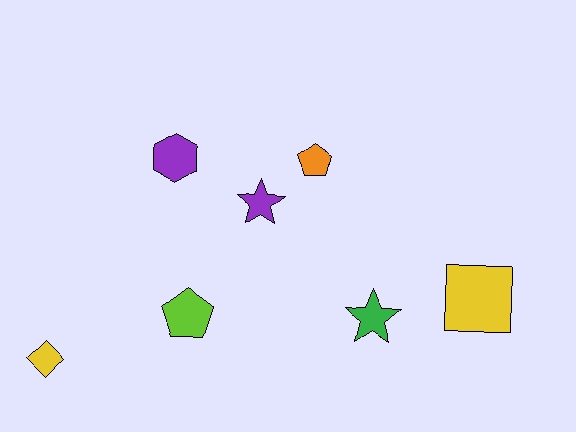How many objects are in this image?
There are 7 objects.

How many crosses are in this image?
There are no crosses.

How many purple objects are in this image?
There are 2 purple objects.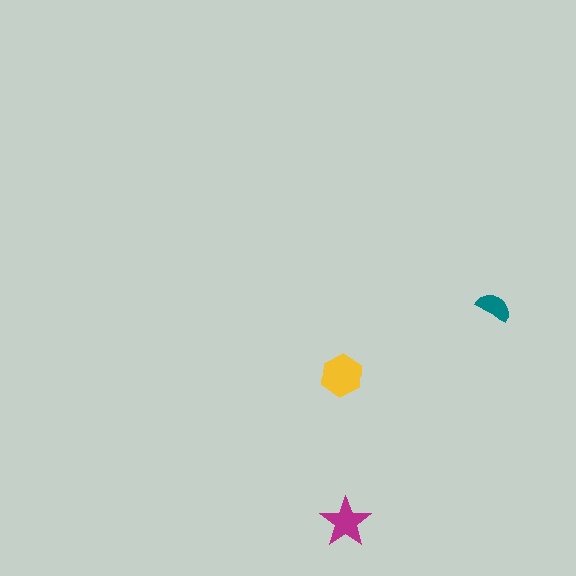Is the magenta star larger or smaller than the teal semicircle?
Larger.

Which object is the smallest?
The teal semicircle.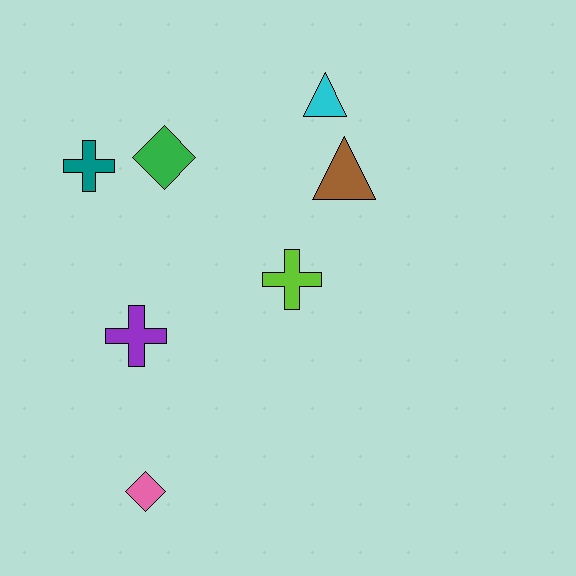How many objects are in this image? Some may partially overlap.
There are 7 objects.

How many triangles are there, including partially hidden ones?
There are 2 triangles.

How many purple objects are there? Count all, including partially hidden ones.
There is 1 purple object.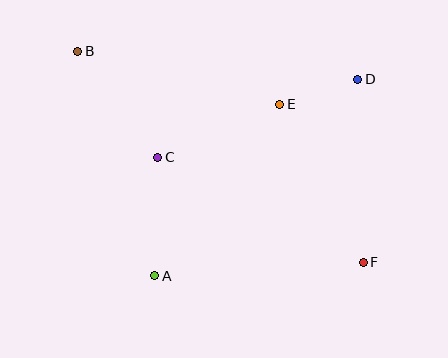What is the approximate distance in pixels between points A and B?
The distance between A and B is approximately 237 pixels.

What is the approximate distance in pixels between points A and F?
The distance between A and F is approximately 209 pixels.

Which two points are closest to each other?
Points D and E are closest to each other.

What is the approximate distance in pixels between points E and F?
The distance between E and F is approximately 179 pixels.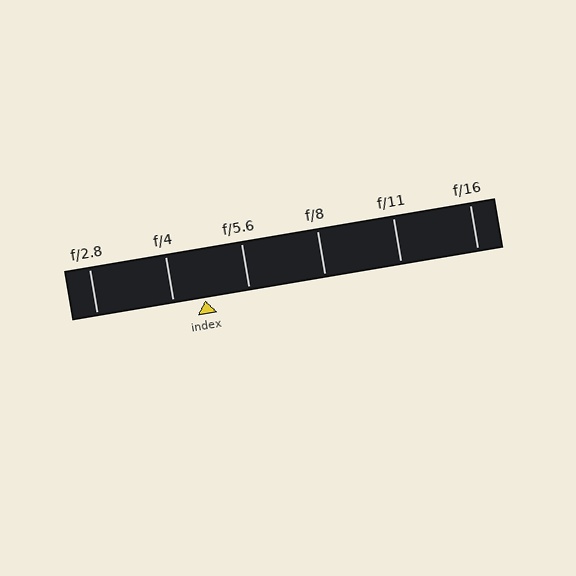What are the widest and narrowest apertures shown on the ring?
The widest aperture shown is f/2.8 and the narrowest is f/16.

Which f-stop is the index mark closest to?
The index mark is closest to f/4.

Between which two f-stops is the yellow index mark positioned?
The index mark is between f/4 and f/5.6.